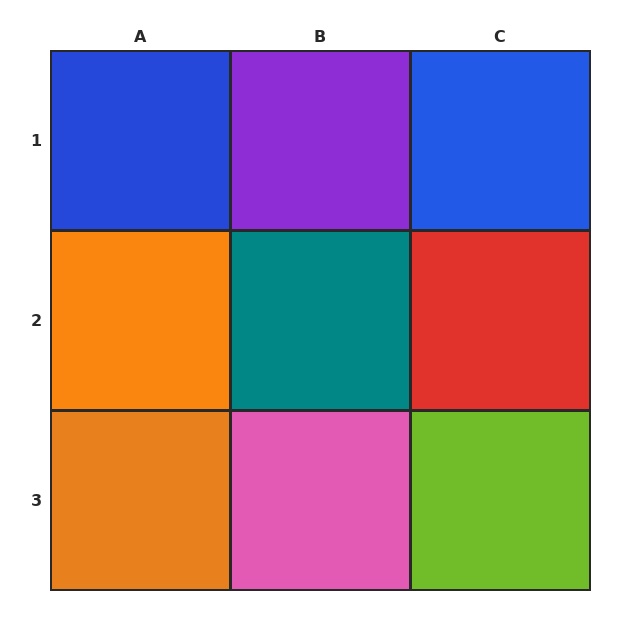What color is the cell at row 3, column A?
Orange.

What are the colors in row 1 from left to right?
Blue, purple, blue.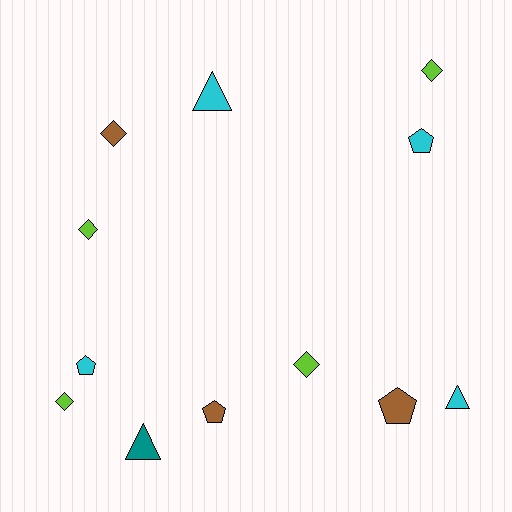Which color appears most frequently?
Cyan, with 4 objects.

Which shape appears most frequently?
Diamond, with 5 objects.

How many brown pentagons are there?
There are 2 brown pentagons.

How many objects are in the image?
There are 12 objects.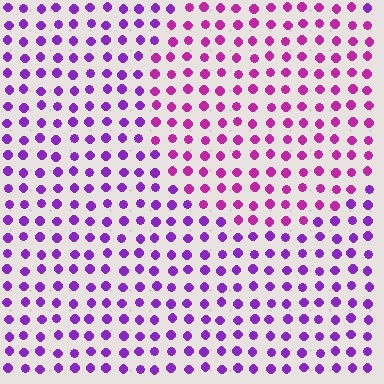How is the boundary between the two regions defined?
The boundary is defined purely by a slight shift in hue (about 32 degrees). Spacing, size, and orientation are identical on both sides.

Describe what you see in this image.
The image is filled with small purple elements in a uniform arrangement. A circle-shaped region is visible where the elements are tinted to a slightly different hue, forming a subtle color boundary.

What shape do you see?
I see a circle.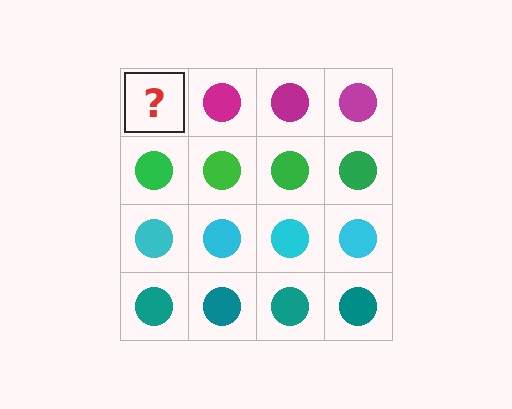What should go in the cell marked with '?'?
The missing cell should contain a magenta circle.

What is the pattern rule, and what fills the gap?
The rule is that each row has a consistent color. The gap should be filled with a magenta circle.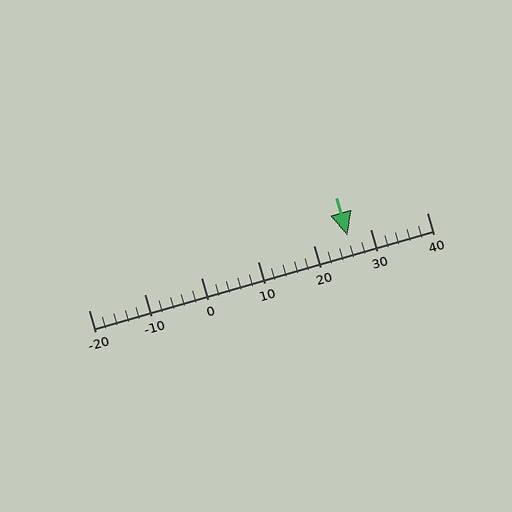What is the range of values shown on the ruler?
The ruler shows values from -20 to 40.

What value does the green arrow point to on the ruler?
The green arrow points to approximately 26.